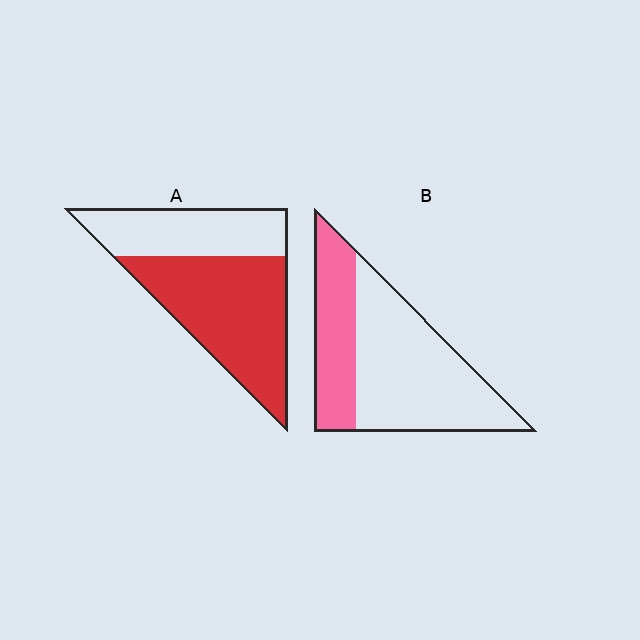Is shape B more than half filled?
No.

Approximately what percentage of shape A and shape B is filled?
A is approximately 60% and B is approximately 35%.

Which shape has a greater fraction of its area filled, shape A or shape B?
Shape A.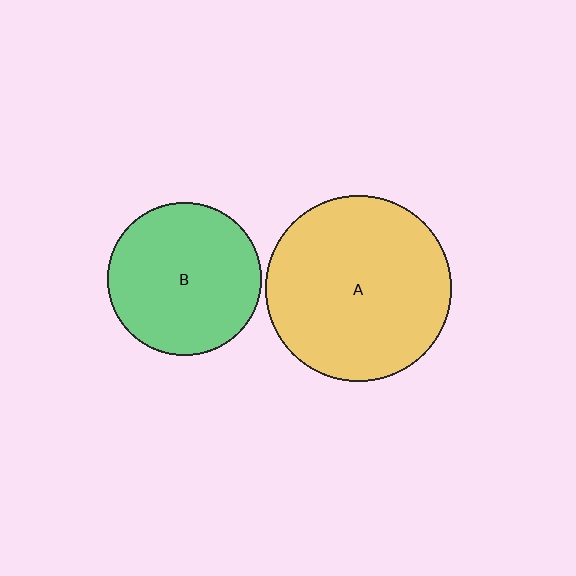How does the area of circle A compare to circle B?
Approximately 1.5 times.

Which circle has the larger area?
Circle A (yellow).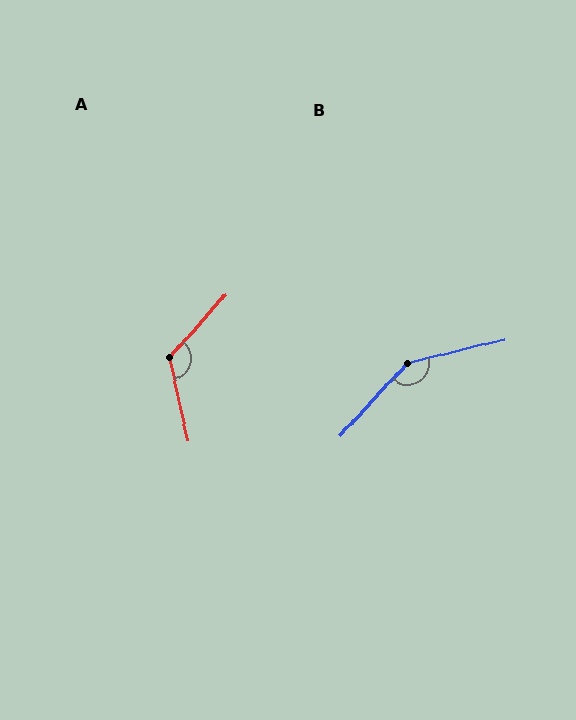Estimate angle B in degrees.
Approximately 146 degrees.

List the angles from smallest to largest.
A (125°), B (146°).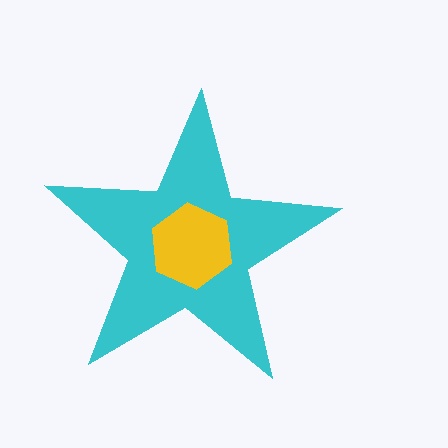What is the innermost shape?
The yellow hexagon.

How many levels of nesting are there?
2.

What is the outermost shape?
The cyan star.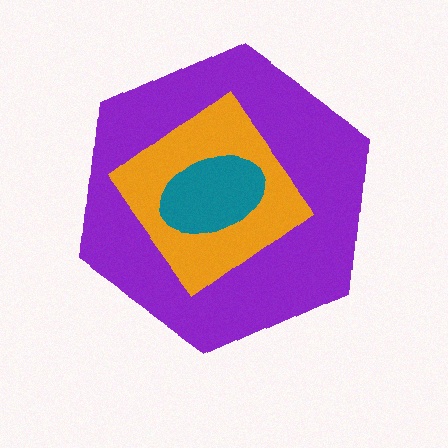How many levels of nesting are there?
3.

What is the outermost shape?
The purple hexagon.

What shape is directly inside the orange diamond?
The teal ellipse.